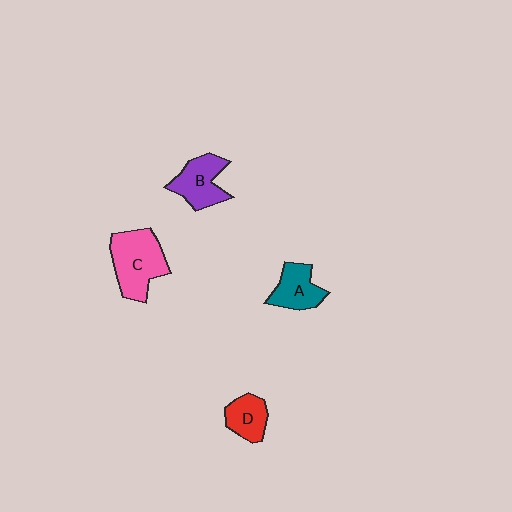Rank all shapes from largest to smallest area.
From largest to smallest: C (pink), B (purple), A (teal), D (red).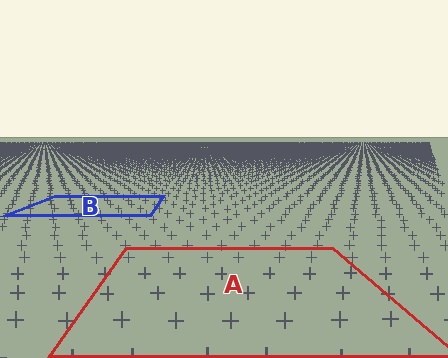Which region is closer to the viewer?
Region A is closer. The texture elements there are larger and more spread out.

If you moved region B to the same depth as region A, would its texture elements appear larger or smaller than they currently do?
They would appear larger. At a closer depth, the same texture elements are projected at a bigger on-screen size.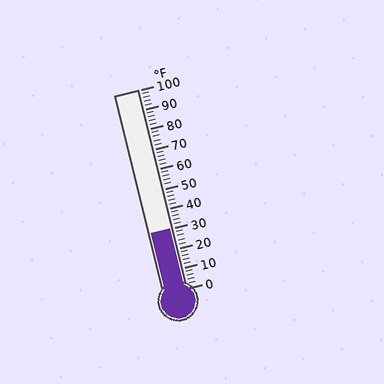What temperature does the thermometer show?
The thermometer shows approximately 30°F.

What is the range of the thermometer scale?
The thermometer scale ranges from 0°F to 100°F.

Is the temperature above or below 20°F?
The temperature is above 20°F.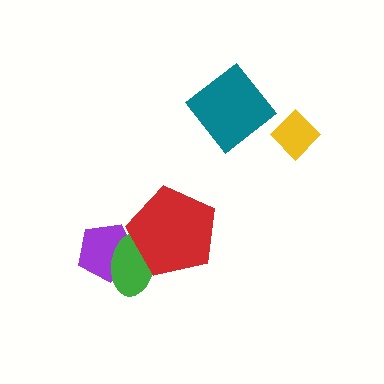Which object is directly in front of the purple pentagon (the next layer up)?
The green ellipse is directly in front of the purple pentagon.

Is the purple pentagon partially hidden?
Yes, it is partially covered by another shape.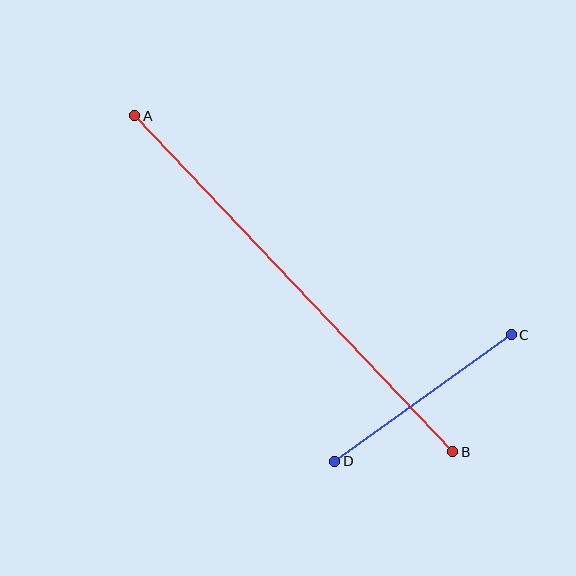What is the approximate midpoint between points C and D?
The midpoint is at approximately (423, 398) pixels.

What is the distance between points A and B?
The distance is approximately 463 pixels.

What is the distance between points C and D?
The distance is approximately 217 pixels.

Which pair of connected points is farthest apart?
Points A and B are farthest apart.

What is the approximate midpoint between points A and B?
The midpoint is at approximately (294, 284) pixels.